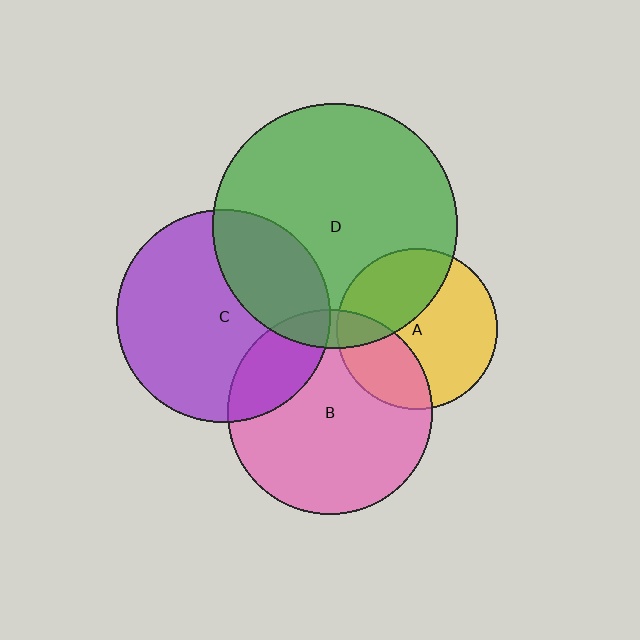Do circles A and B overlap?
Yes.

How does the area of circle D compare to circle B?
Approximately 1.4 times.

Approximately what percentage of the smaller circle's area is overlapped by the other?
Approximately 30%.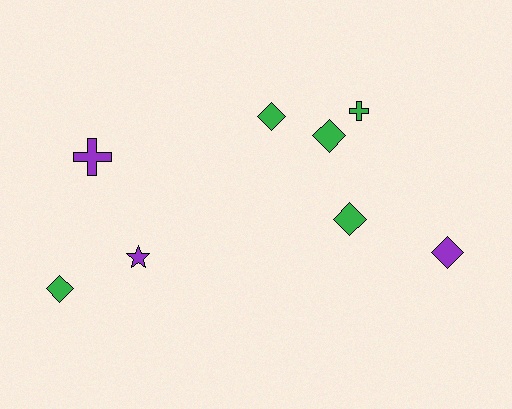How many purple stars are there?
There is 1 purple star.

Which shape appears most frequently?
Diamond, with 5 objects.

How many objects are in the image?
There are 8 objects.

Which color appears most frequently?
Green, with 5 objects.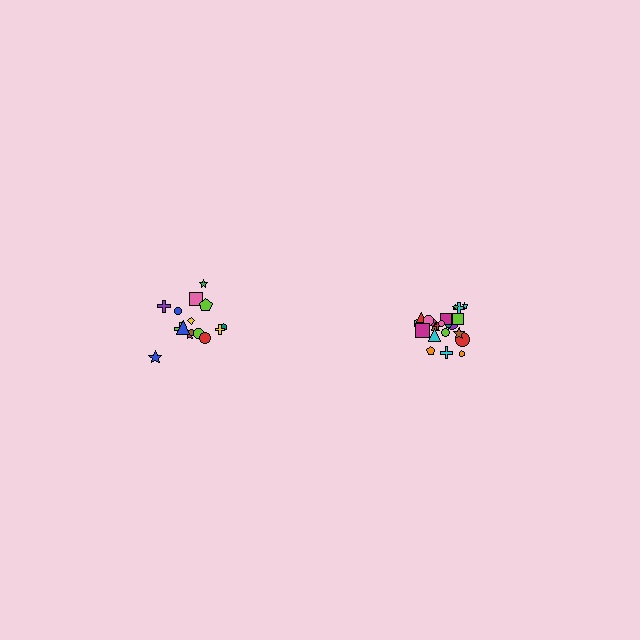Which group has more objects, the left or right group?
The right group.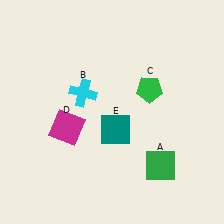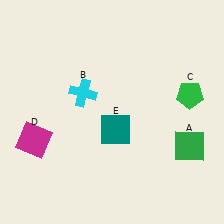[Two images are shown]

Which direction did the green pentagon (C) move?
The green pentagon (C) moved right.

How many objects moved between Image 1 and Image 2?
3 objects moved between the two images.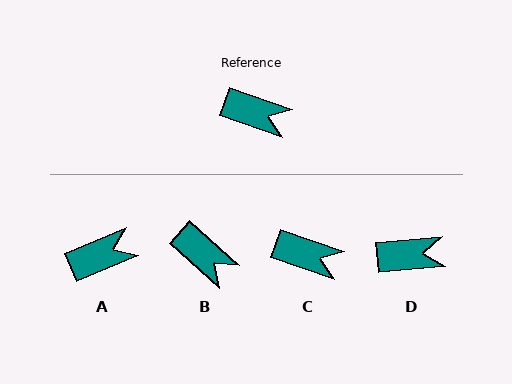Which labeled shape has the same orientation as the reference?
C.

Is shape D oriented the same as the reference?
No, it is off by about 25 degrees.